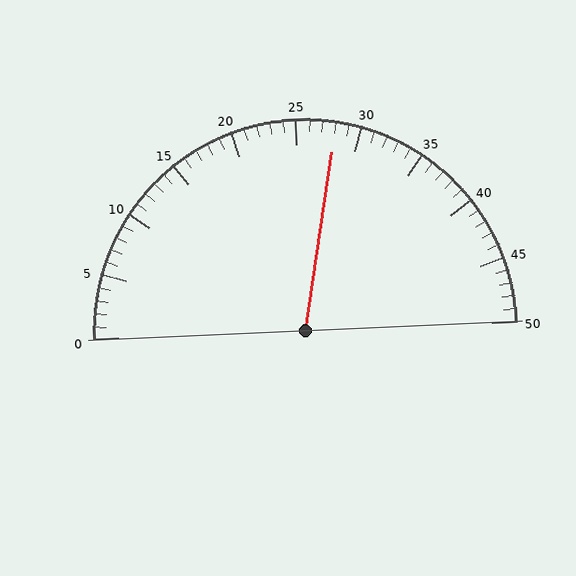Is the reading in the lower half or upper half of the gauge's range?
The reading is in the upper half of the range (0 to 50).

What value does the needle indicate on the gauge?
The needle indicates approximately 28.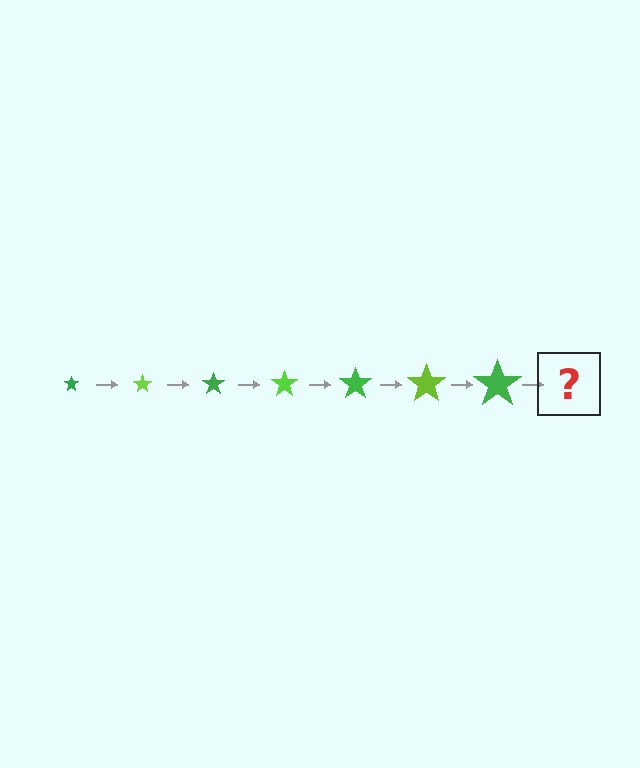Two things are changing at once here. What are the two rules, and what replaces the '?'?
The two rules are that the star grows larger each step and the color cycles through green and lime. The '?' should be a lime star, larger than the previous one.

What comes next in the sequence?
The next element should be a lime star, larger than the previous one.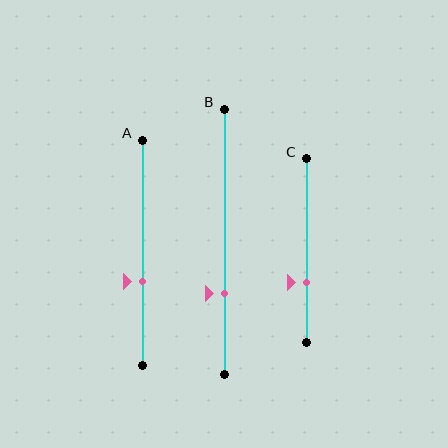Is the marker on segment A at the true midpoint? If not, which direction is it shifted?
No, the marker on segment A is shifted downward by about 13% of the segment length.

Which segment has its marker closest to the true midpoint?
Segment A has its marker closest to the true midpoint.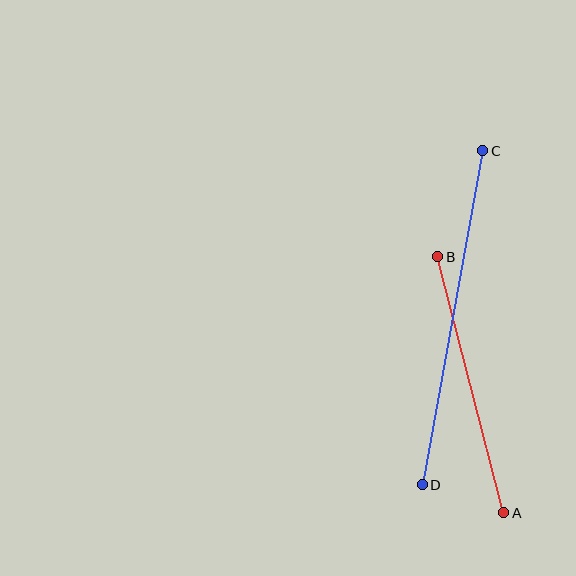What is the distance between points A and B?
The distance is approximately 264 pixels.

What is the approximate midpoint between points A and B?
The midpoint is at approximately (471, 385) pixels.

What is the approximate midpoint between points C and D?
The midpoint is at approximately (453, 318) pixels.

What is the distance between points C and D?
The distance is approximately 339 pixels.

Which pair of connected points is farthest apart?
Points C and D are farthest apart.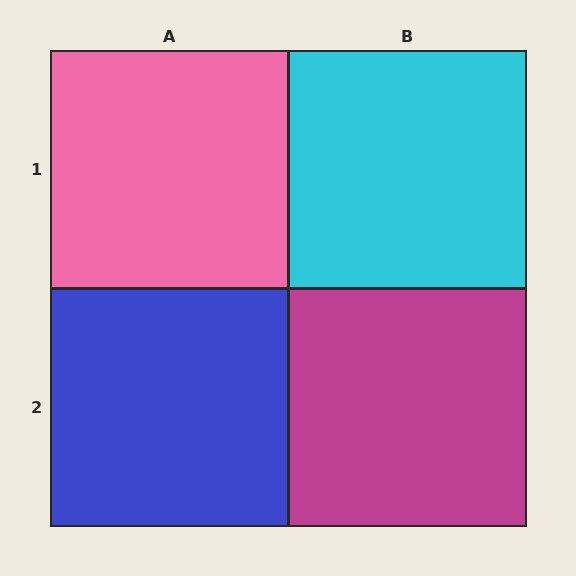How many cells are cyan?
1 cell is cyan.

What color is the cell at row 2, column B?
Magenta.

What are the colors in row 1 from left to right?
Pink, cyan.